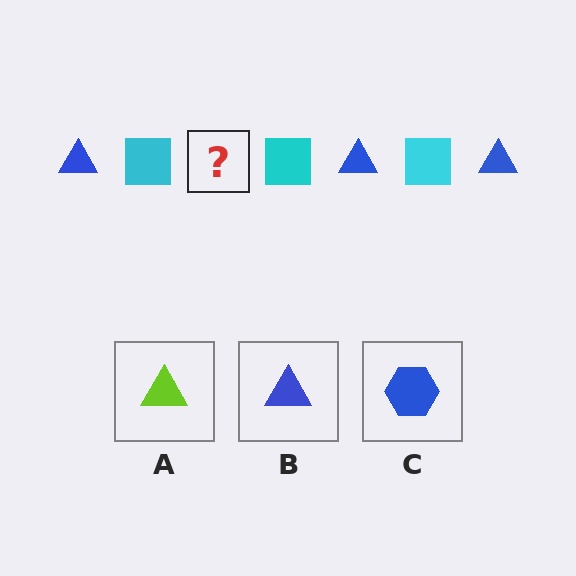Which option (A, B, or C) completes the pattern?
B.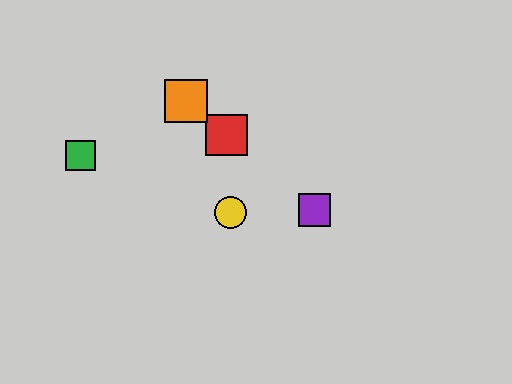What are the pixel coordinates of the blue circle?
The blue circle is at (188, 102).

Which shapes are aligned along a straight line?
The red square, the blue circle, the purple square, the orange square are aligned along a straight line.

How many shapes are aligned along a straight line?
4 shapes (the red square, the blue circle, the purple square, the orange square) are aligned along a straight line.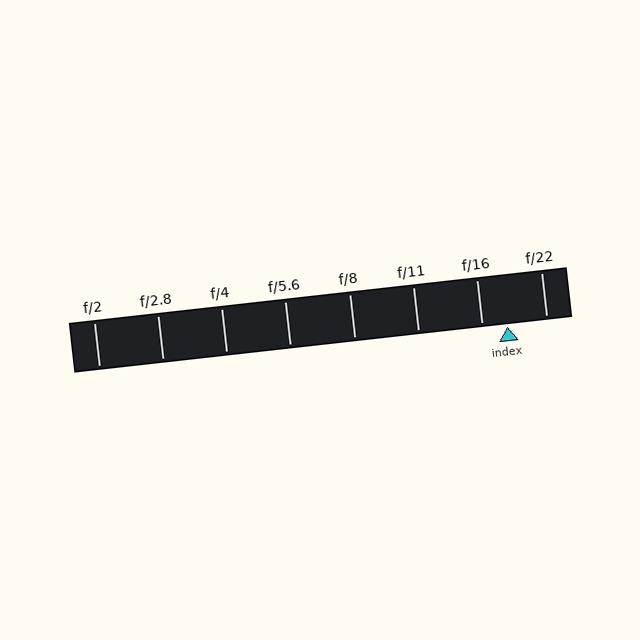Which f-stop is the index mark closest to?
The index mark is closest to f/16.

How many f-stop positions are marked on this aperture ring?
There are 8 f-stop positions marked.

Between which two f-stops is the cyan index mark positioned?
The index mark is between f/16 and f/22.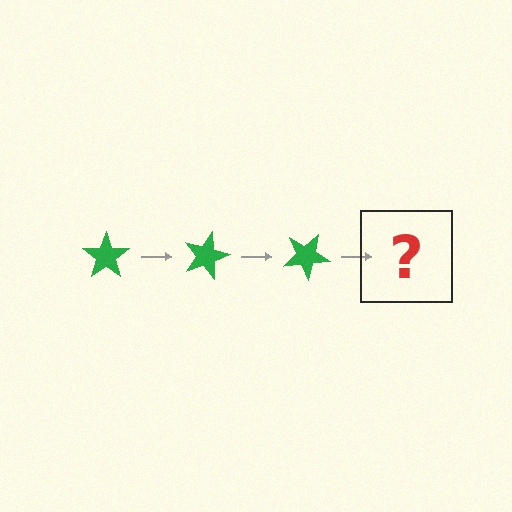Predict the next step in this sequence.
The next step is a green star rotated 45 degrees.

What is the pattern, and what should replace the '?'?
The pattern is that the star rotates 15 degrees each step. The '?' should be a green star rotated 45 degrees.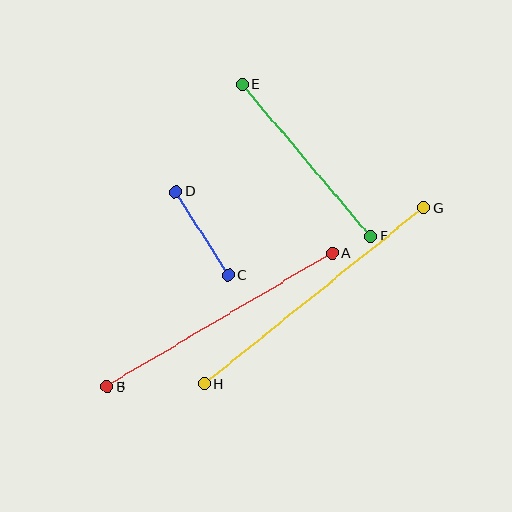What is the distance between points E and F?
The distance is approximately 198 pixels.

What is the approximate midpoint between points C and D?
The midpoint is at approximately (202, 233) pixels.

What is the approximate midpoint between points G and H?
The midpoint is at approximately (314, 296) pixels.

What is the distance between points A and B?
The distance is approximately 262 pixels.